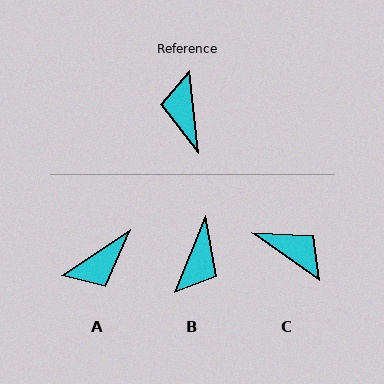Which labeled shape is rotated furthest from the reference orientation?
B, about 152 degrees away.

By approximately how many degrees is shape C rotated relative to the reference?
Approximately 131 degrees clockwise.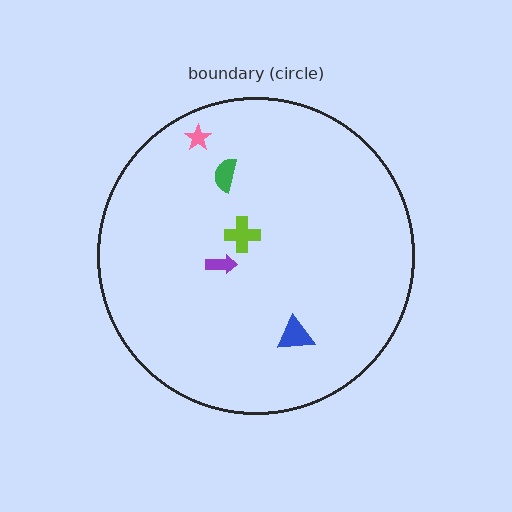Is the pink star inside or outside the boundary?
Inside.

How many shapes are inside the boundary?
5 inside, 0 outside.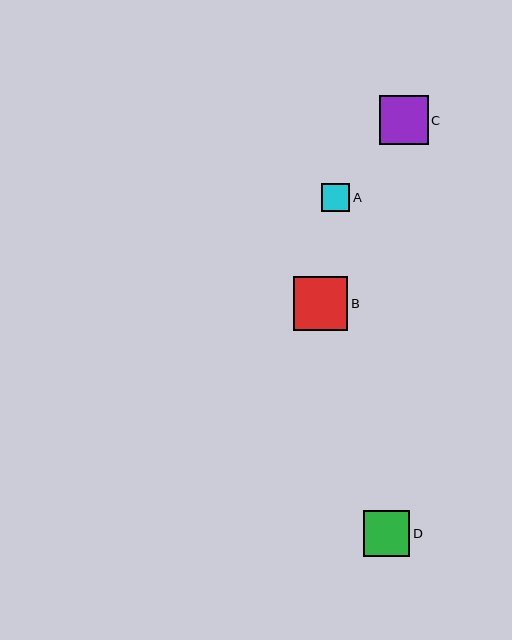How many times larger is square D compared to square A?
Square D is approximately 1.7 times the size of square A.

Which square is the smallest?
Square A is the smallest with a size of approximately 28 pixels.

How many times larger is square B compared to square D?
Square B is approximately 1.2 times the size of square D.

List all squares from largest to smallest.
From largest to smallest: B, C, D, A.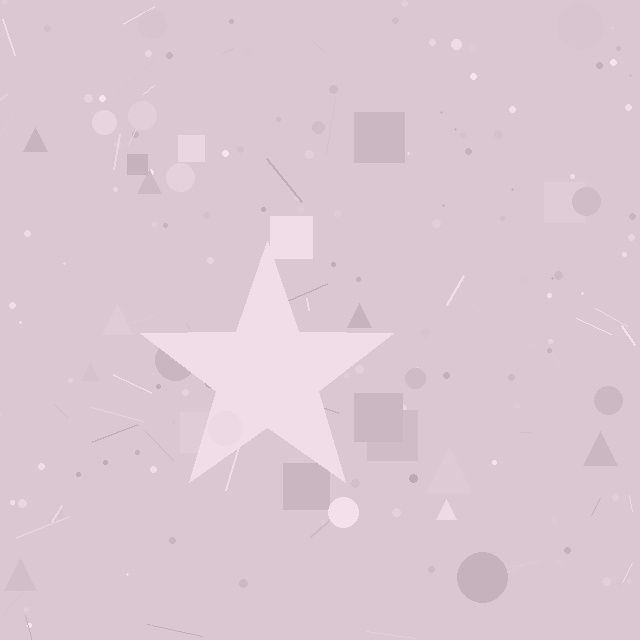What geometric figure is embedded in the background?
A star is embedded in the background.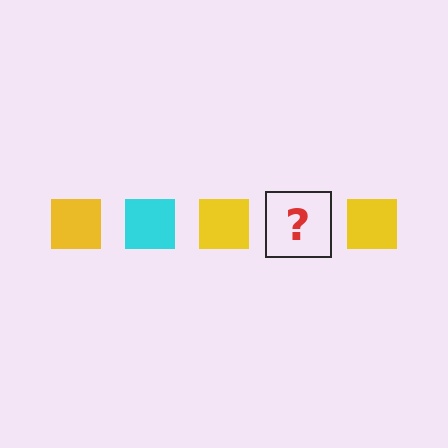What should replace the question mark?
The question mark should be replaced with a cyan square.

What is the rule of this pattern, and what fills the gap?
The rule is that the pattern cycles through yellow, cyan squares. The gap should be filled with a cyan square.